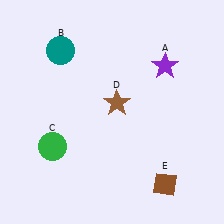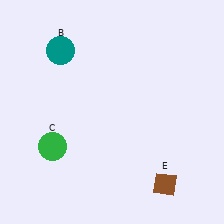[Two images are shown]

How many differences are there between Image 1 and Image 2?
There are 2 differences between the two images.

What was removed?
The purple star (A), the brown star (D) were removed in Image 2.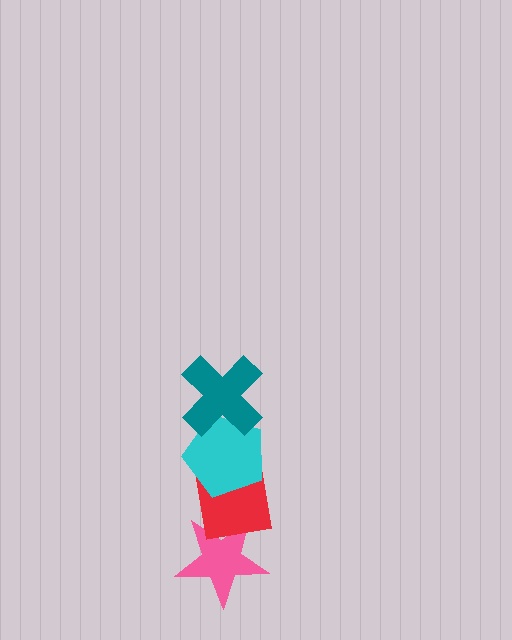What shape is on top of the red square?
The cyan pentagon is on top of the red square.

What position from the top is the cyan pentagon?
The cyan pentagon is 2nd from the top.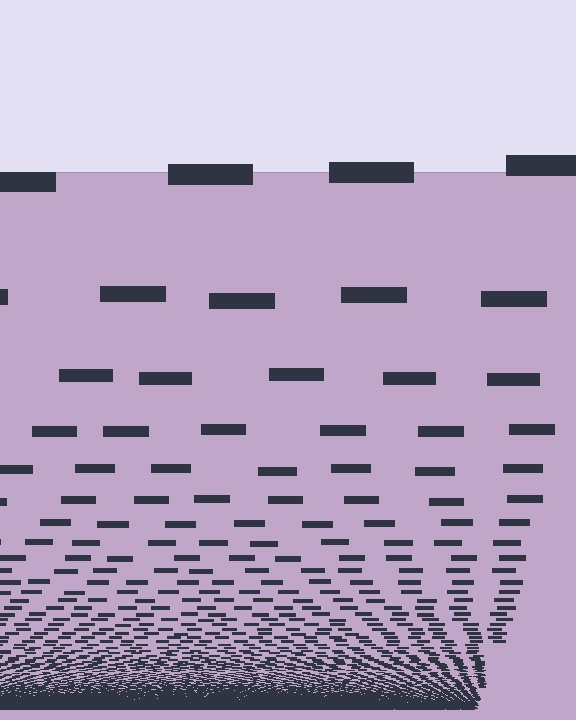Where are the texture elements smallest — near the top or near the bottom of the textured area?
Near the bottom.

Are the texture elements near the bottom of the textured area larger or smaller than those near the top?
Smaller. The gradient is inverted — elements near the bottom are smaller and denser.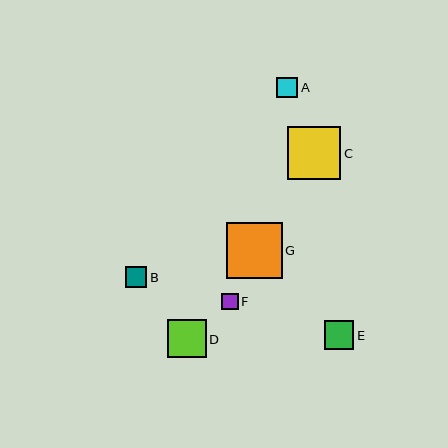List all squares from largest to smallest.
From largest to smallest: G, C, D, E, B, A, F.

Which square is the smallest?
Square F is the smallest with a size of approximately 17 pixels.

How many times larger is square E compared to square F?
Square E is approximately 1.8 times the size of square F.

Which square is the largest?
Square G is the largest with a size of approximately 56 pixels.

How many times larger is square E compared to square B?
Square E is approximately 1.4 times the size of square B.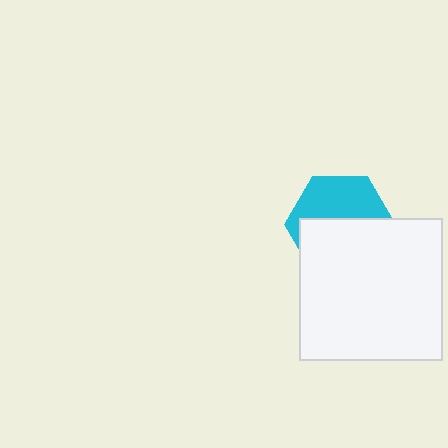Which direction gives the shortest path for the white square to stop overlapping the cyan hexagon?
Moving down gives the shortest separation.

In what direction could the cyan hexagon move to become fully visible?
The cyan hexagon could move up. That would shift it out from behind the white square entirely.